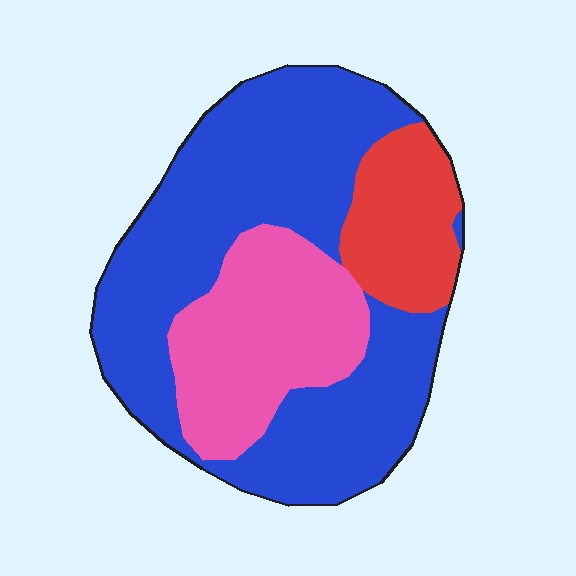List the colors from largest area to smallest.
From largest to smallest: blue, pink, red.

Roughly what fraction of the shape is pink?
Pink covers about 25% of the shape.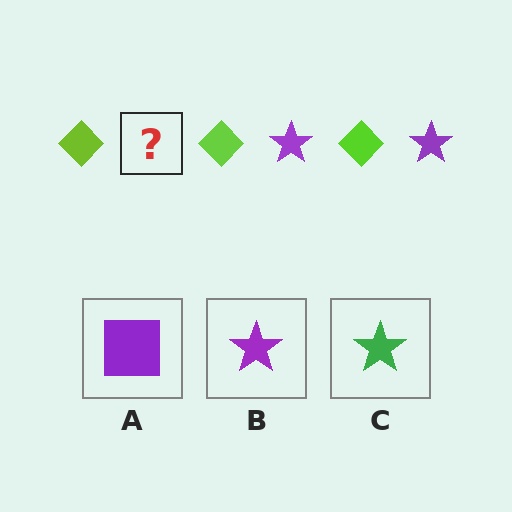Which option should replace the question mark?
Option B.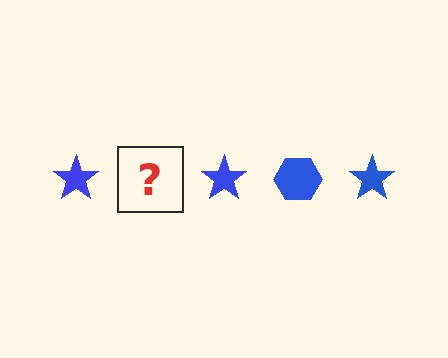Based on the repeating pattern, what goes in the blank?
The blank should be a blue hexagon.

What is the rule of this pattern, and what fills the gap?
The rule is that the pattern cycles through star, hexagon shapes in blue. The gap should be filled with a blue hexagon.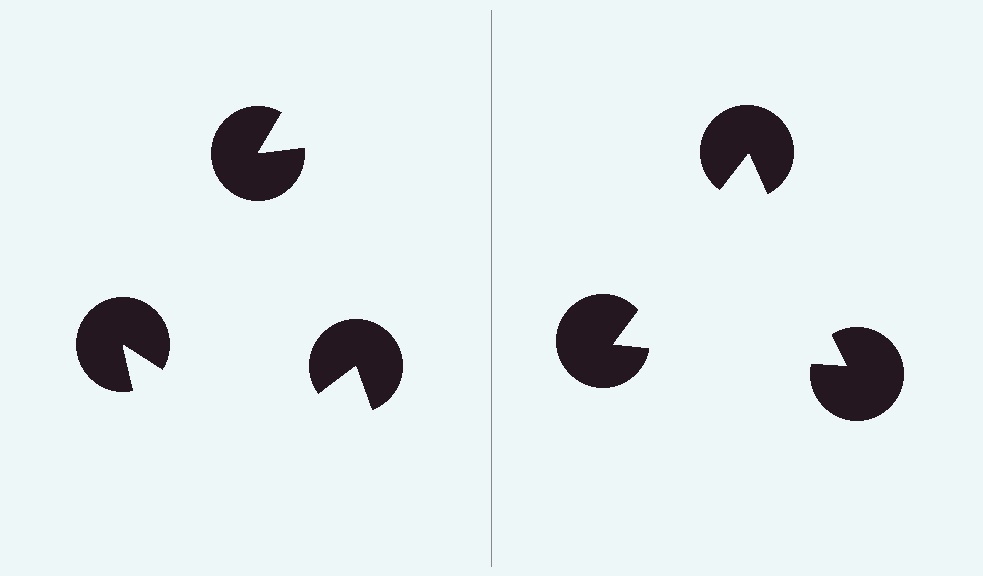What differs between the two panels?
The pac-man discs are positioned identically on both sides; only the wedge orientations differ. On the right they align to a triangle; on the left they are misaligned.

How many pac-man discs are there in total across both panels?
6 — 3 on each side.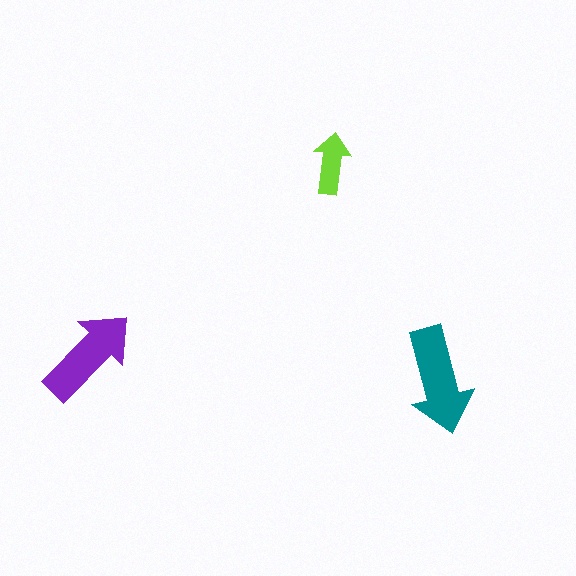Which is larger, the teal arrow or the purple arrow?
The teal one.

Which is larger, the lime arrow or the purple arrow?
The purple one.